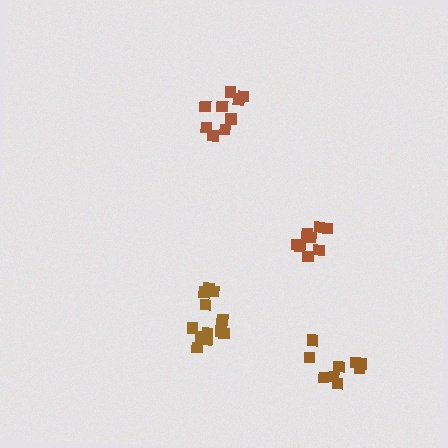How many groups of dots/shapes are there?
There are 4 groups.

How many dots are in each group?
Group 1: 9 dots, Group 2: 9 dots, Group 3: 10 dots, Group 4: 12 dots (40 total).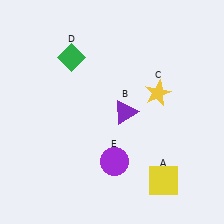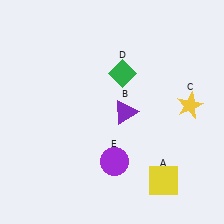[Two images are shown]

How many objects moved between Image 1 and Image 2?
2 objects moved between the two images.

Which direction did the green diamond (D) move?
The green diamond (D) moved right.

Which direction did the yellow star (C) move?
The yellow star (C) moved right.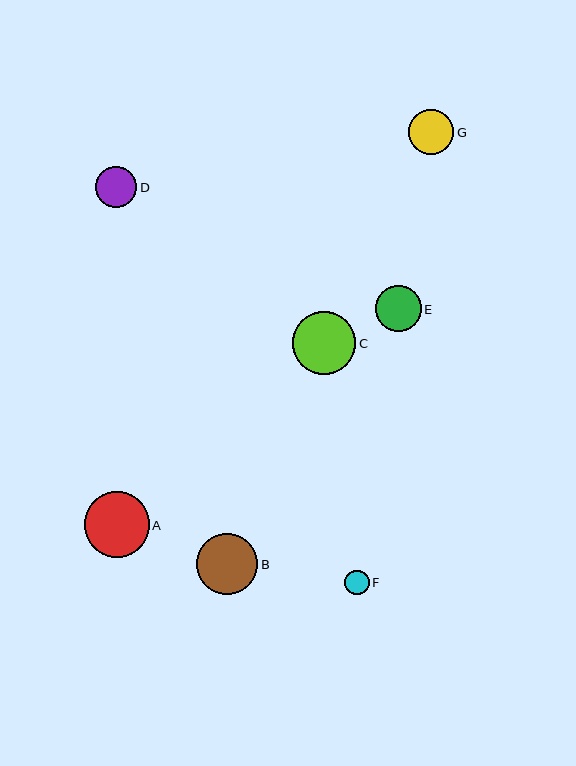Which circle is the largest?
Circle A is the largest with a size of approximately 65 pixels.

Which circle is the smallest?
Circle F is the smallest with a size of approximately 24 pixels.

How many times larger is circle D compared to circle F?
Circle D is approximately 1.7 times the size of circle F.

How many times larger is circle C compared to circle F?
Circle C is approximately 2.6 times the size of circle F.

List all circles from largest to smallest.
From largest to smallest: A, C, B, E, G, D, F.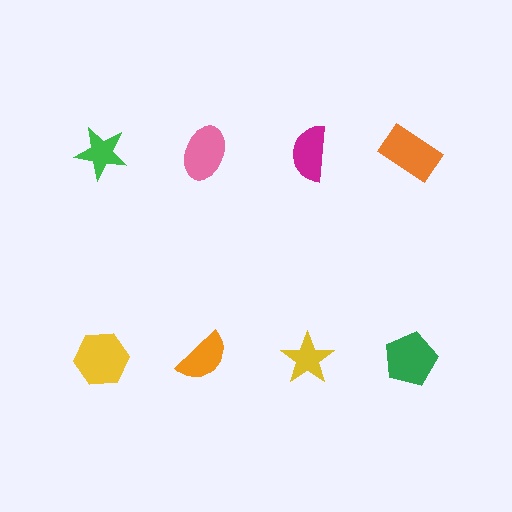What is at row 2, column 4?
A green pentagon.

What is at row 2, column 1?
A yellow hexagon.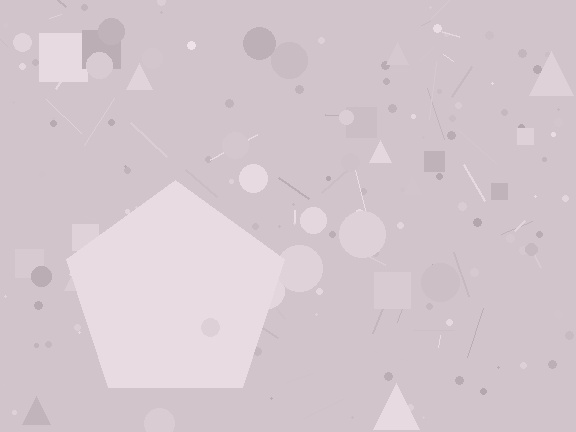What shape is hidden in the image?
A pentagon is hidden in the image.